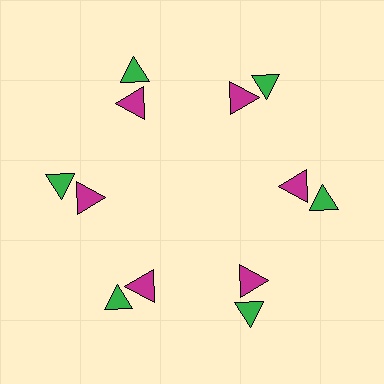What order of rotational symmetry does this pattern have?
This pattern has 6-fold rotational symmetry.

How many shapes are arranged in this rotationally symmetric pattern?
There are 12 shapes, arranged in 6 groups of 2.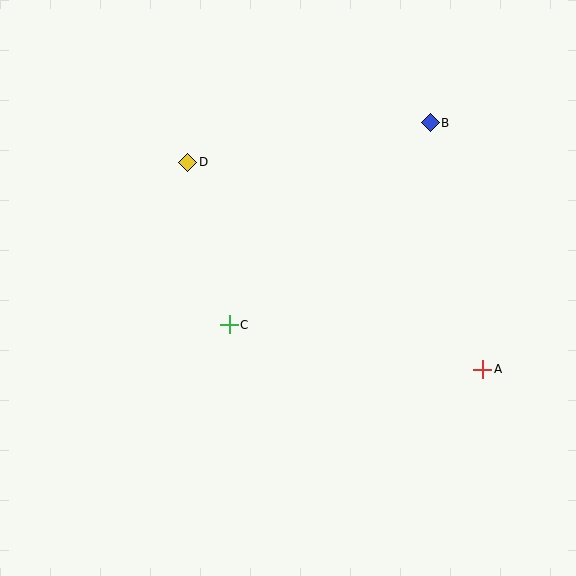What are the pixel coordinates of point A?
Point A is at (483, 369).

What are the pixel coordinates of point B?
Point B is at (430, 123).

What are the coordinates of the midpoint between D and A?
The midpoint between D and A is at (335, 266).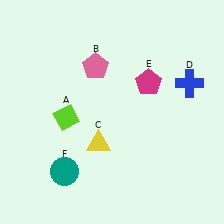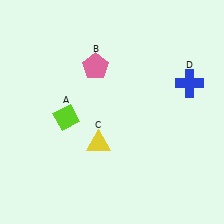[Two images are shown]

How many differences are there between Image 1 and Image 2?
There are 2 differences between the two images.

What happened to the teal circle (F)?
The teal circle (F) was removed in Image 2. It was in the bottom-left area of Image 1.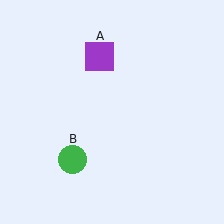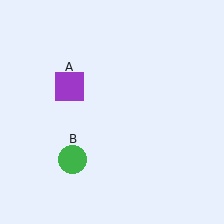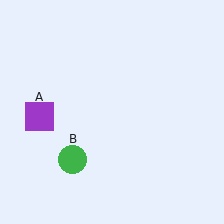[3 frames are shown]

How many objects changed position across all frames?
1 object changed position: purple square (object A).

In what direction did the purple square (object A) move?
The purple square (object A) moved down and to the left.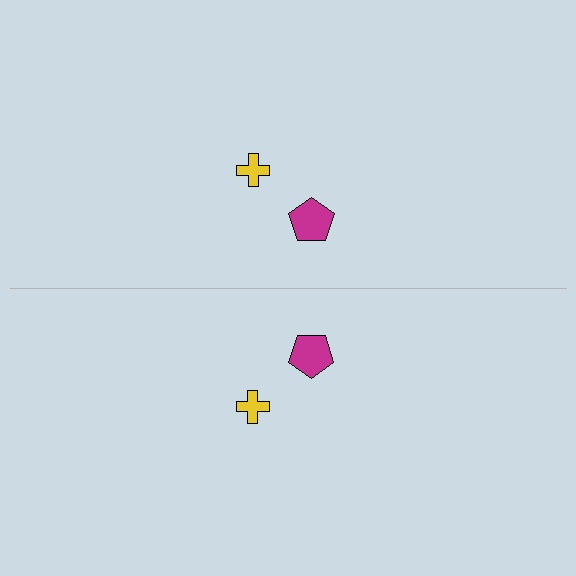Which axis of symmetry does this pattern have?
The pattern has a horizontal axis of symmetry running through the center of the image.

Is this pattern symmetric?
Yes, this pattern has bilateral (reflection) symmetry.